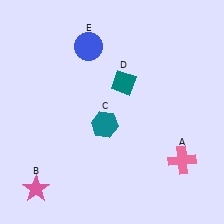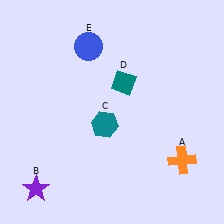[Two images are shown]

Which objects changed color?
A changed from pink to orange. B changed from pink to purple.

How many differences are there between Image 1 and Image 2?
There are 2 differences between the two images.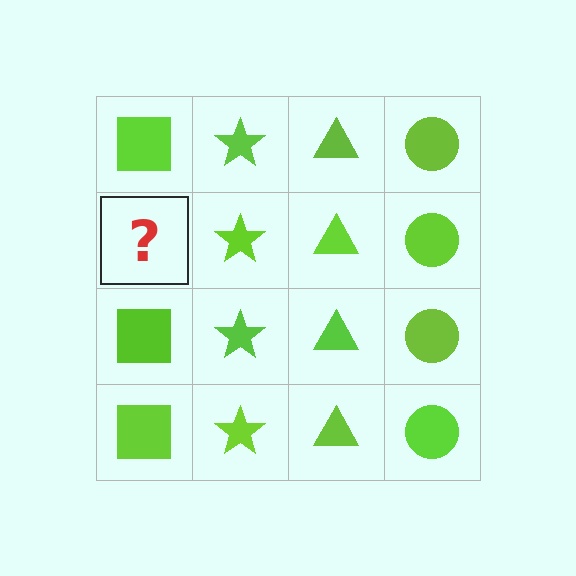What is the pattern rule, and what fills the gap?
The rule is that each column has a consistent shape. The gap should be filled with a lime square.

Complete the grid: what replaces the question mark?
The question mark should be replaced with a lime square.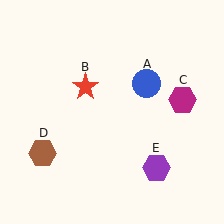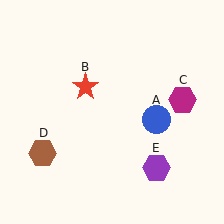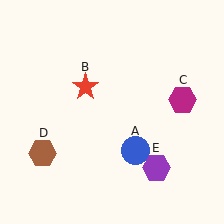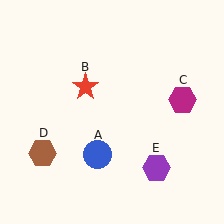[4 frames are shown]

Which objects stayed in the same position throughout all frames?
Red star (object B) and magenta hexagon (object C) and brown hexagon (object D) and purple hexagon (object E) remained stationary.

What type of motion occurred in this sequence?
The blue circle (object A) rotated clockwise around the center of the scene.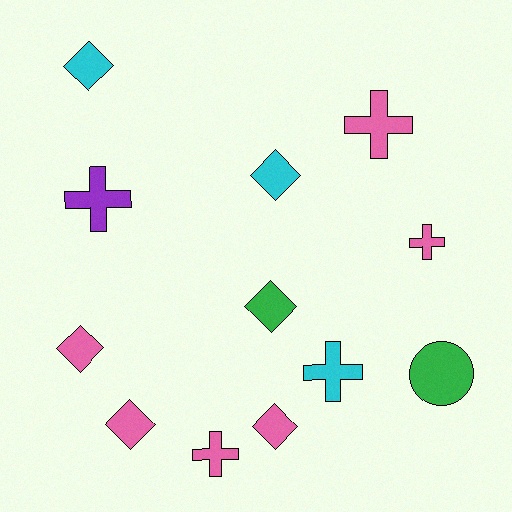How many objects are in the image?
There are 12 objects.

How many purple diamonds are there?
There are no purple diamonds.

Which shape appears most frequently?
Diamond, with 6 objects.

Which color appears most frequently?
Pink, with 6 objects.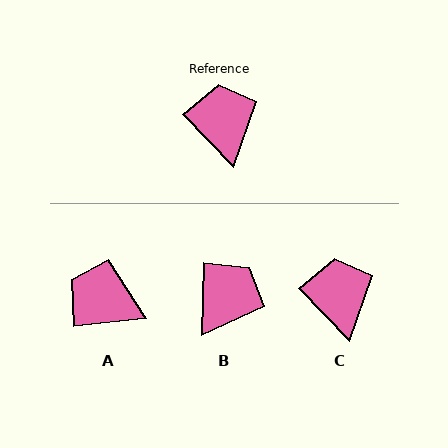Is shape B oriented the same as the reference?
No, it is off by about 45 degrees.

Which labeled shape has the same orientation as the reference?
C.